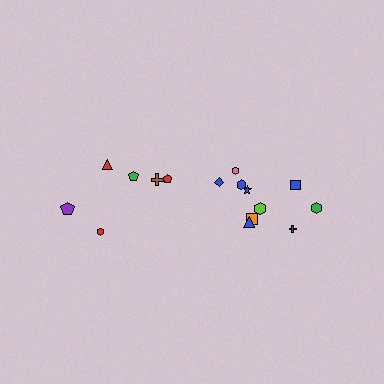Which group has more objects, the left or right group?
The right group.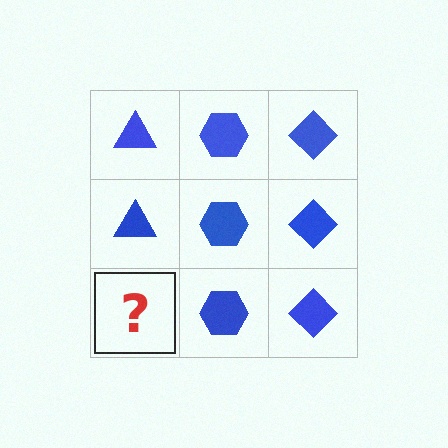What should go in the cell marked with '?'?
The missing cell should contain a blue triangle.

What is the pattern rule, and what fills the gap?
The rule is that each column has a consistent shape. The gap should be filled with a blue triangle.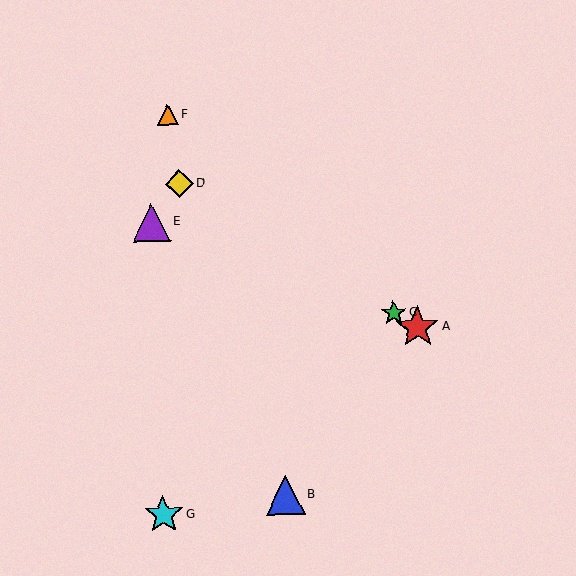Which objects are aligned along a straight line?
Objects A, C, D are aligned along a straight line.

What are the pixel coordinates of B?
Object B is at (285, 495).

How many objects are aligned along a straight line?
3 objects (A, C, D) are aligned along a straight line.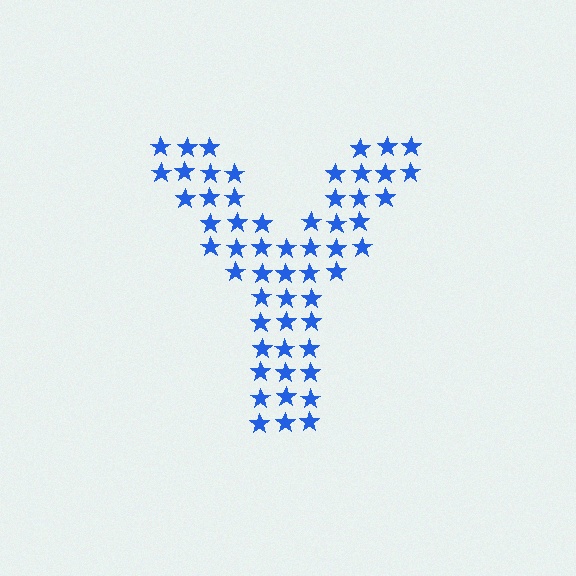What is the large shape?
The large shape is the letter Y.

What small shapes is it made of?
It is made of small stars.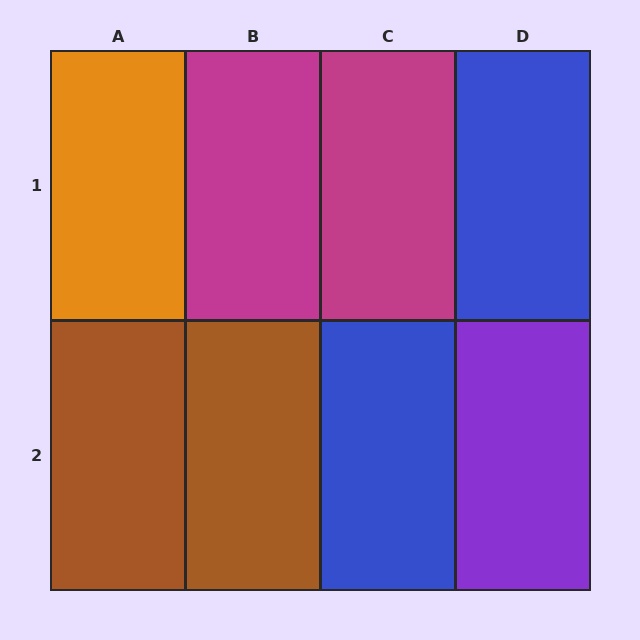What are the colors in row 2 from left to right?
Brown, brown, blue, purple.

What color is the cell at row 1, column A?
Orange.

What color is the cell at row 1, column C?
Magenta.